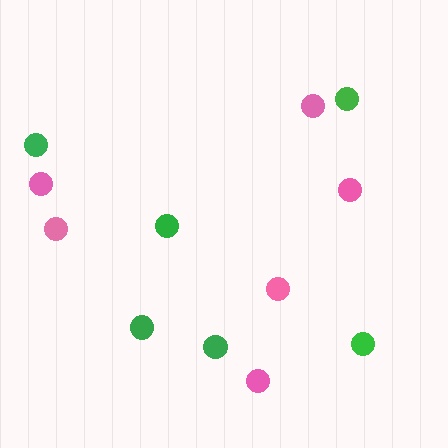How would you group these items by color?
There are 2 groups: one group of pink circles (6) and one group of green circles (6).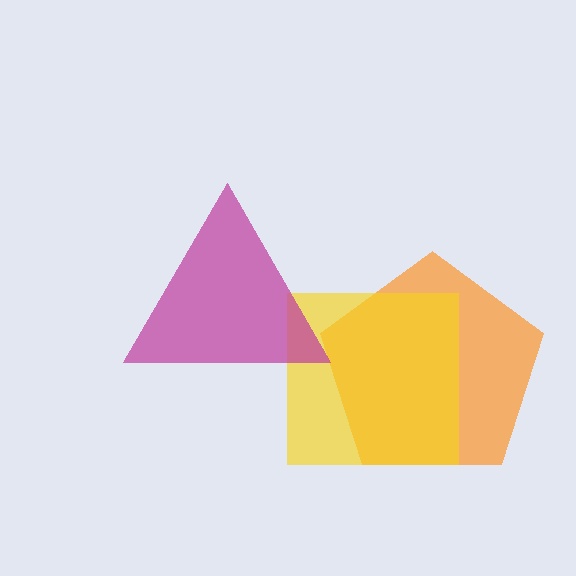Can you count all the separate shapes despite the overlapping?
Yes, there are 3 separate shapes.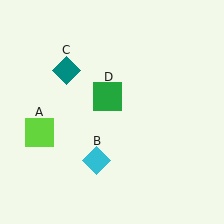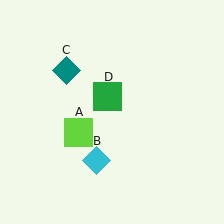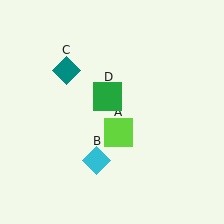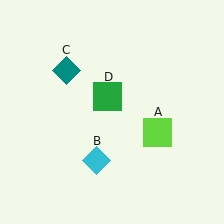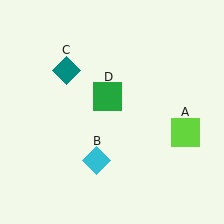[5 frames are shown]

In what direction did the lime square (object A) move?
The lime square (object A) moved right.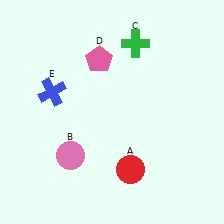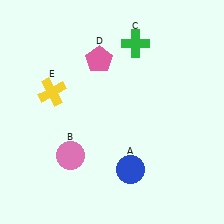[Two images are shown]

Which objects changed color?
A changed from red to blue. E changed from blue to yellow.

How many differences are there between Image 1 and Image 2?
There are 2 differences between the two images.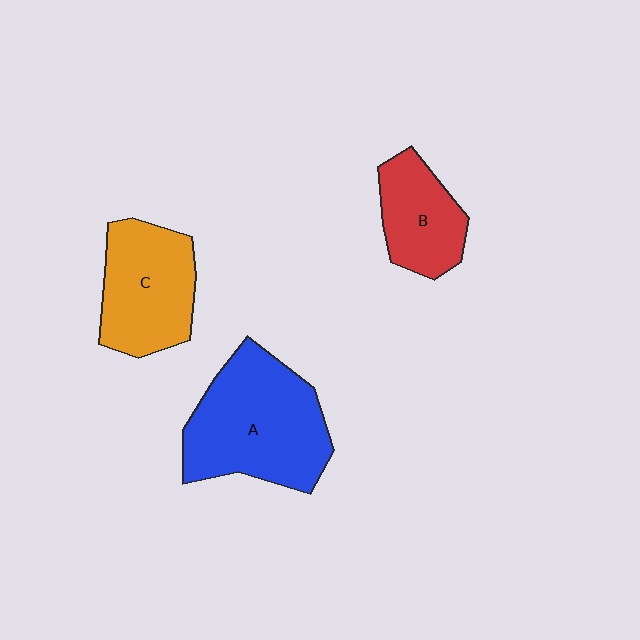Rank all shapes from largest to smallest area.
From largest to smallest: A (blue), C (orange), B (red).